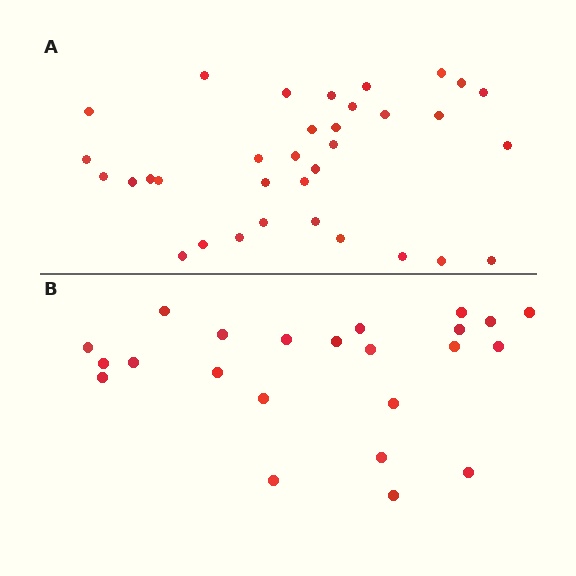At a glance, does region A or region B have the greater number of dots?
Region A (the top region) has more dots.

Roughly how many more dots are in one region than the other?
Region A has roughly 12 or so more dots than region B.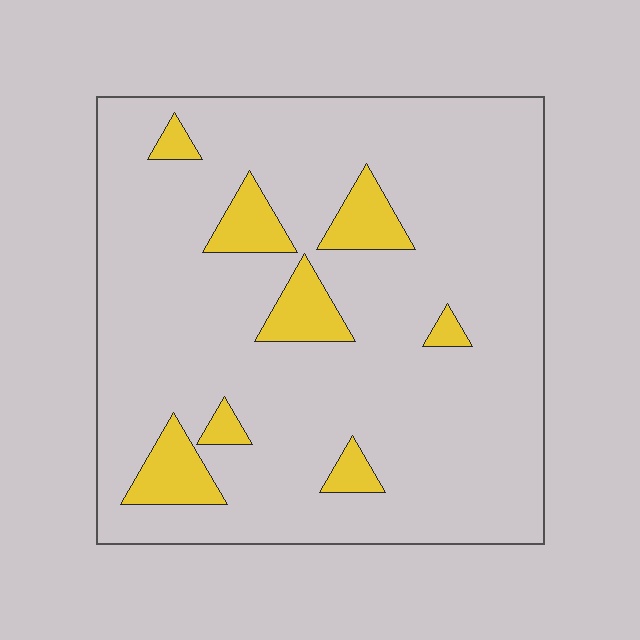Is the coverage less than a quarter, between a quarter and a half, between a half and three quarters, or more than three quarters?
Less than a quarter.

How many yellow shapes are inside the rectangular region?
8.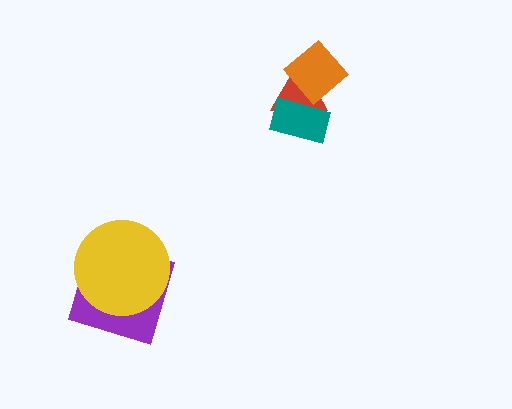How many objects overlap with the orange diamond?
2 objects overlap with the orange diamond.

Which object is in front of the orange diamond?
The teal rectangle is in front of the orange diamond.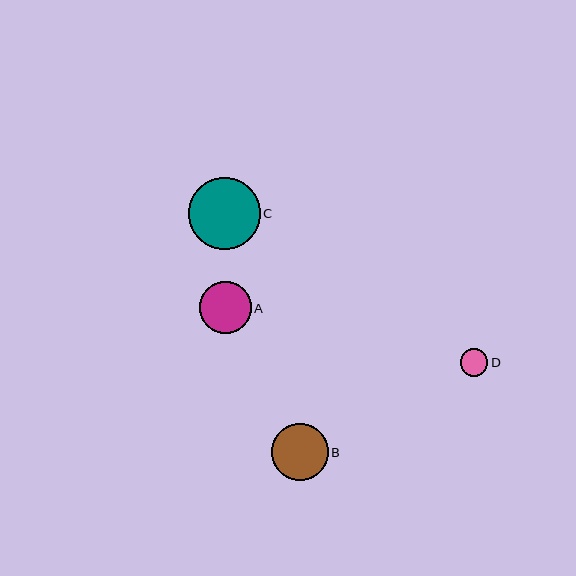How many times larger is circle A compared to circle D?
Circle A is approximately 1.9 times the size of circle D.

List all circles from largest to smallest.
From largest to smallest: C, B, A, D.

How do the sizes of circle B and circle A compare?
Circle B and circle A are approximately the same size.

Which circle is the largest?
Circle C is the largest with a size of approximately 72 pixels.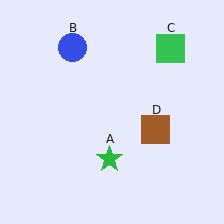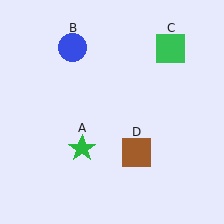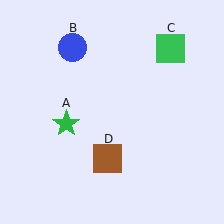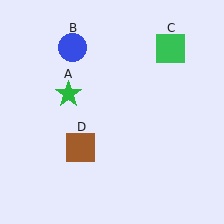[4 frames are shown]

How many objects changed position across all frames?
2 objects changed position: green star (object A), brown square (object D).